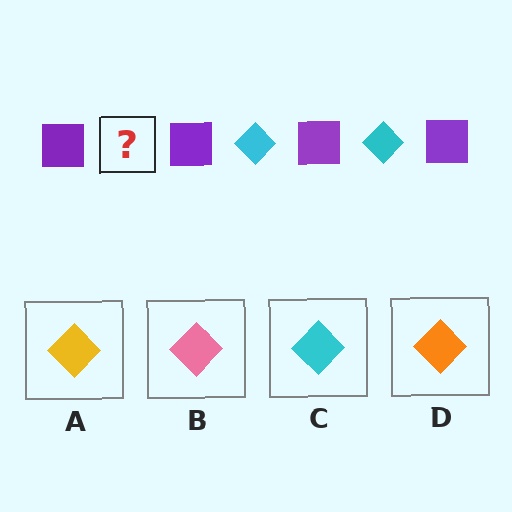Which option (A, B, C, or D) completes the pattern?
C.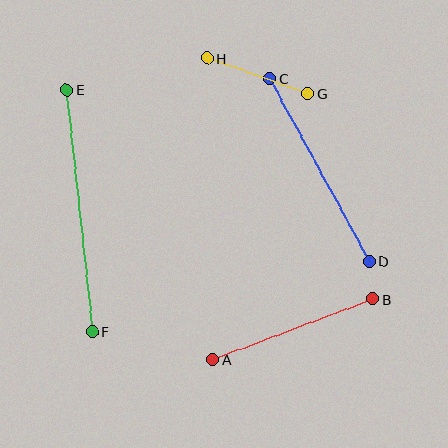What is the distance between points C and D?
The distance is approximately 208 pixels.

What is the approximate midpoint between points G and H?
The midpoint is at approximately (257, 76) pixels.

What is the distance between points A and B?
The distance is approximately 171 pixels.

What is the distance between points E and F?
The distance is approximately 243 pixels.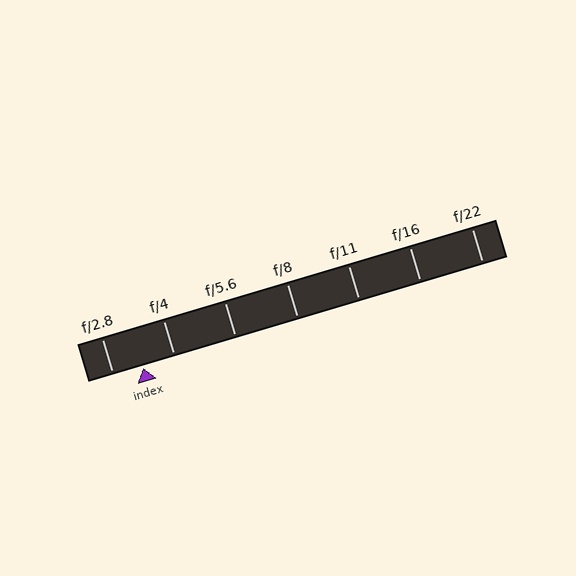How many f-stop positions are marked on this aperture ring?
There are 7 f-stop positions marked.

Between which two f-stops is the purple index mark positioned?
The index mark is between f/2.8 and f/4.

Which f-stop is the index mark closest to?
The index mark is closest to f/2.8.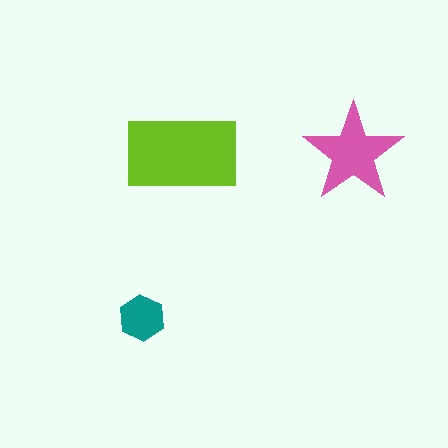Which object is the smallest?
The teal hexagon.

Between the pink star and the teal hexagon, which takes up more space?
The pink star.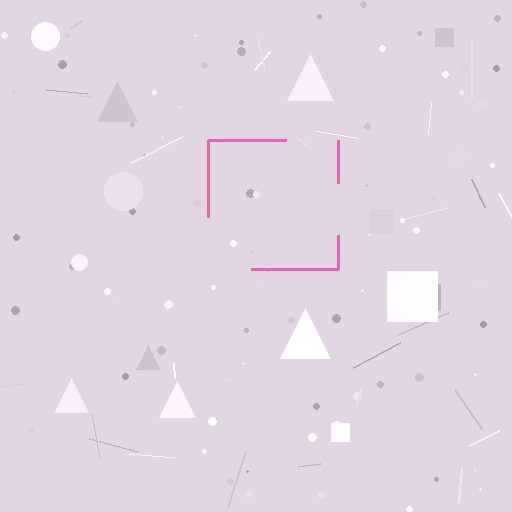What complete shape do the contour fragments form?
The contour fragments form a square.